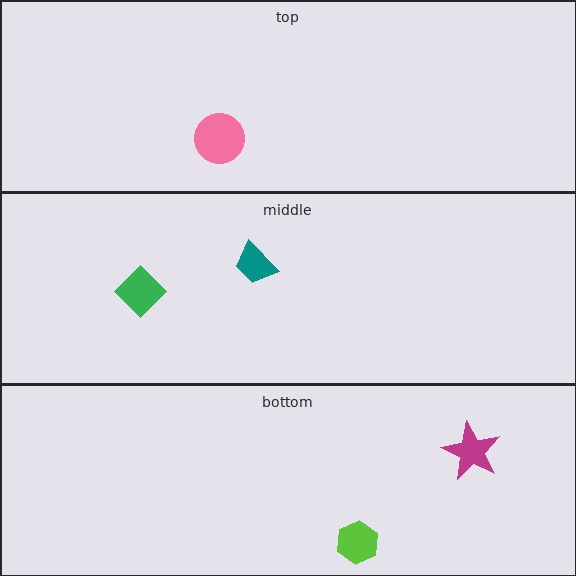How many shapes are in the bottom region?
2.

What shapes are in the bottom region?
The magenta star, the lime hexagon.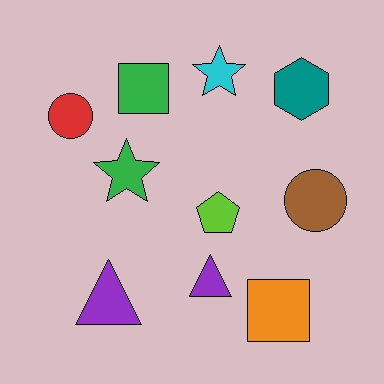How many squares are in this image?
There are 2 squares.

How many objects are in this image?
There are 10 objects.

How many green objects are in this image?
There are 2 green objects.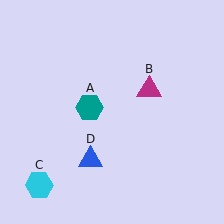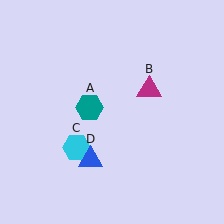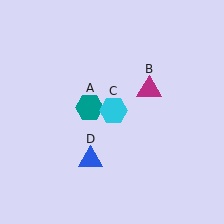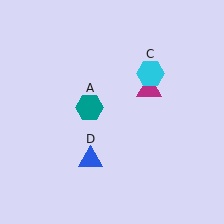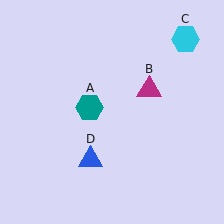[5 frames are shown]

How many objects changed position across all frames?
1 object changed position: cyan hexagon (object C).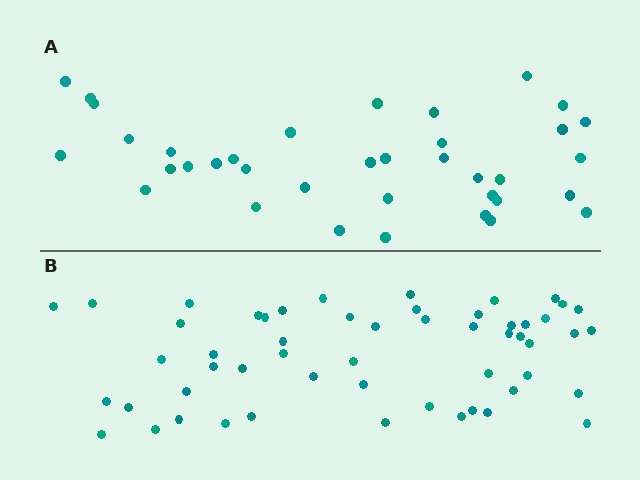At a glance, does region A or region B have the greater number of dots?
Region B (the bottom region) has more dots.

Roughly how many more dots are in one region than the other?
Region B has approximately 15 more dots than region A.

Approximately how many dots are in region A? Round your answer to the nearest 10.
About 40 dots. (The exact count is 37, which rounds to 40.)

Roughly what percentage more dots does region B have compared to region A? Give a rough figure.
About 45% more.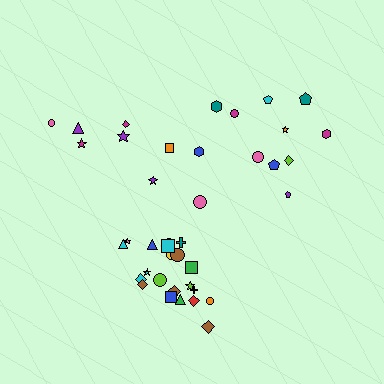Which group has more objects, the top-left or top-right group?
The top-right group.